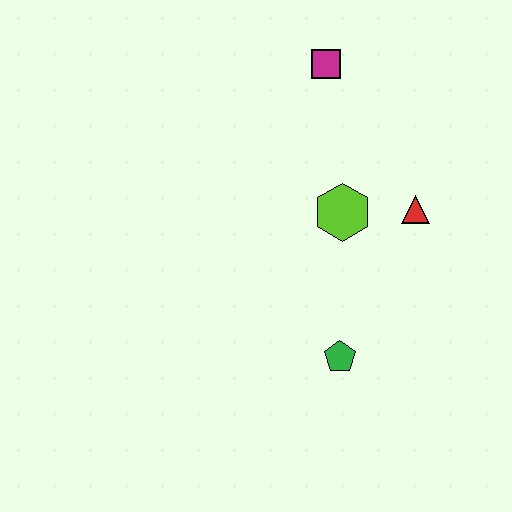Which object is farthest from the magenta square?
The green pentagon is farthest from the magenta square.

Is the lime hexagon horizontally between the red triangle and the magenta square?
Yes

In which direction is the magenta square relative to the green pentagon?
The magenta square is above the green pentagon.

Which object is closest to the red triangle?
The lime hexagon is closest to the red triangle.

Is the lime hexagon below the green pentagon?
No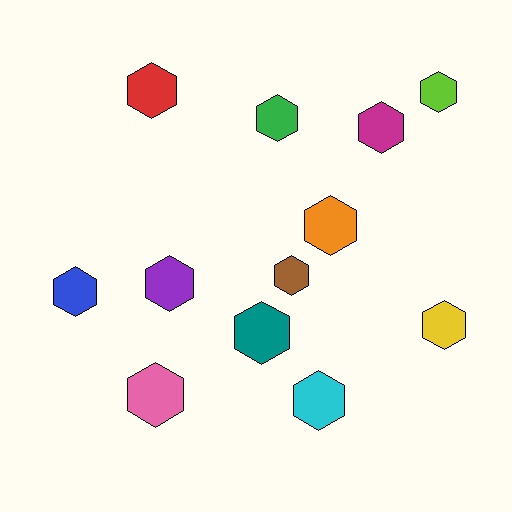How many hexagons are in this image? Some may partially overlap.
There are 12 hexagons.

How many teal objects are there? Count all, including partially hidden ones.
There is 1 teal object.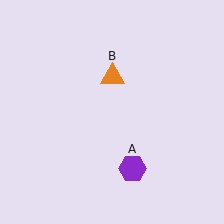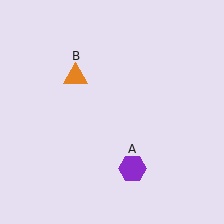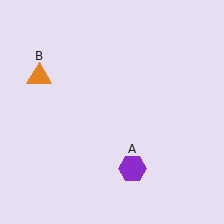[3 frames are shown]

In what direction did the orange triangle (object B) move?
The orange triangle (object B) moved left.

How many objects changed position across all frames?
1 object changed position: orange triangle (object B).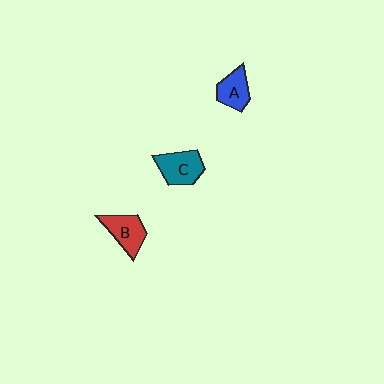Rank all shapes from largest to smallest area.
From largest to smallest: C (teal), B (red), A (blue).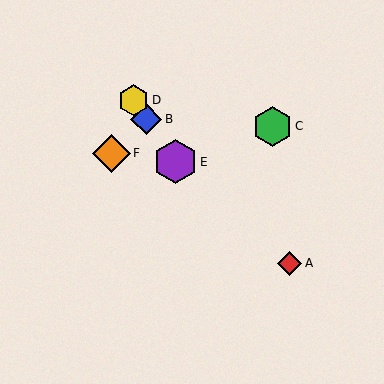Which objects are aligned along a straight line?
Objects B, D, E are aligned along a straight line.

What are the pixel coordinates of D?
Object D is at (133, 100).